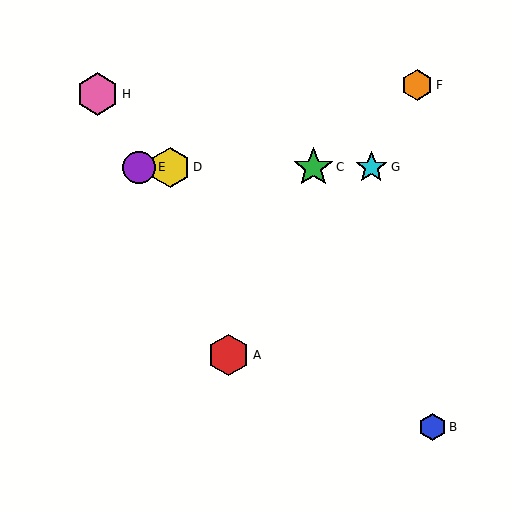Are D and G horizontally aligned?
Yes, both are at y≈167.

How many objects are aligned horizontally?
4 objects (C, D, E, G) are aligned horizontally.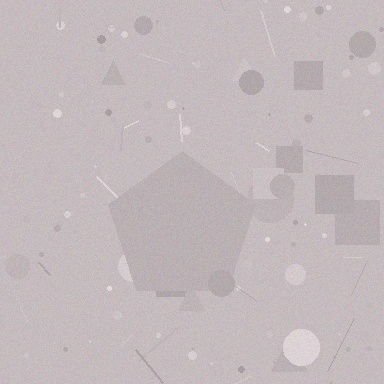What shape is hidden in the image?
A pentagon is hidden in the image.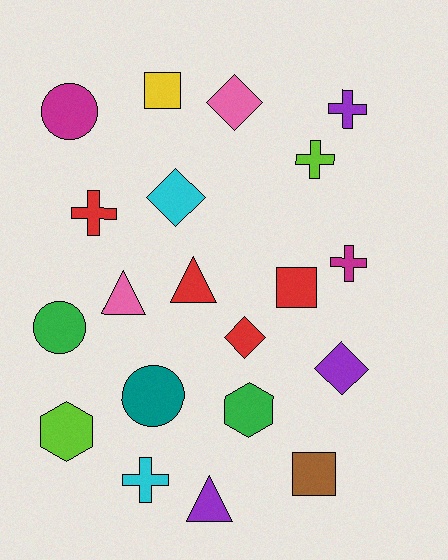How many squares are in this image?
There are 3 squares.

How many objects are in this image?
There are 20 objects.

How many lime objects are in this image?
There are 2 lime objects.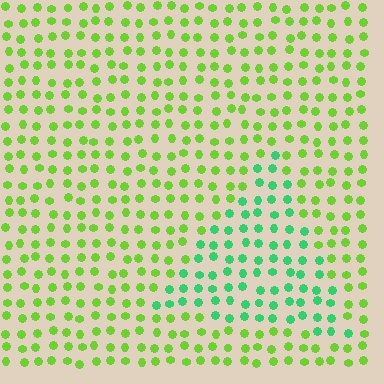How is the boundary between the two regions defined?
The boundary is defined purely by a slight shift in hue (about 45 degrees). Spacing, size, and orientation are identical on both sides.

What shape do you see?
I see a triangle.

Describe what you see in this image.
The image is filled with small lime elements in a uniform arrangement. A triangle-shaped region is visible where the elements are tinted to a slightly different hue, forming a subtle color boundary.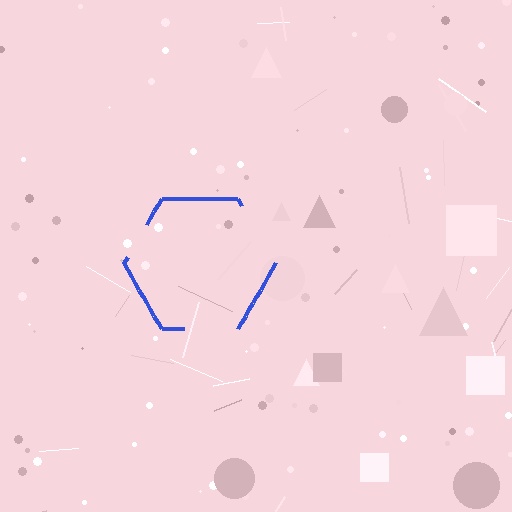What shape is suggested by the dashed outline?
The dashed outline suggests a hexagon.